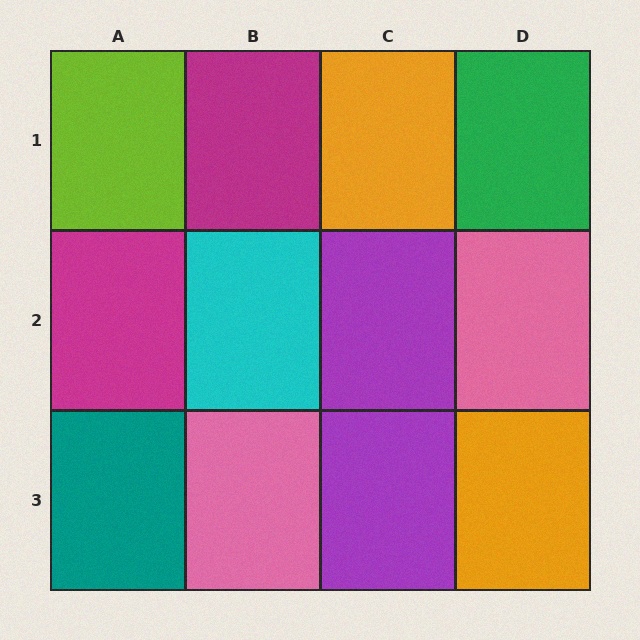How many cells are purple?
2 cells are purple.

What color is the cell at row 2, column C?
Purple.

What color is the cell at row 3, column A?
Teal.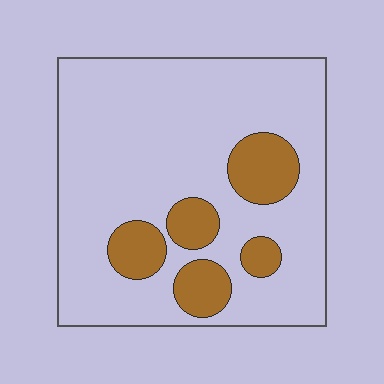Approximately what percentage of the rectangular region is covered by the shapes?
Approximately 20%.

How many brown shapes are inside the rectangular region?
5.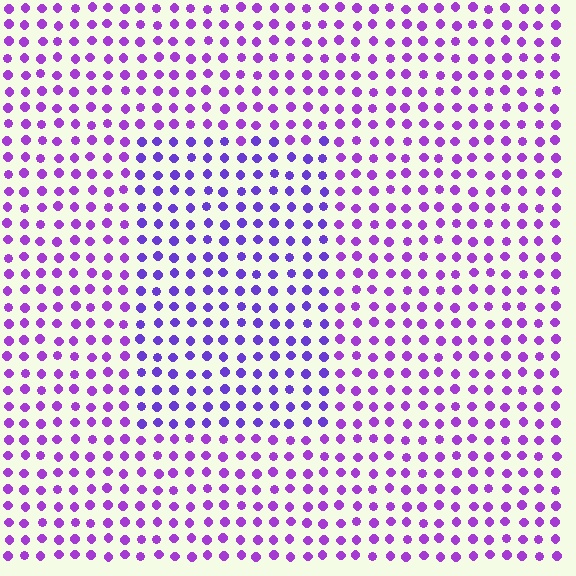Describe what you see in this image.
The image is filled with small purple elements in a uniform arrangement. A rectangle-shaped region is visible where the elements are tinted to a slightly different hue, forming a subtle color boundary.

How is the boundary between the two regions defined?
The boundary is defined purely by a slight shift in hue (about 24 degrees). Spacing, size, and orientation are identical on both sides.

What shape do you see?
I see a rectangle.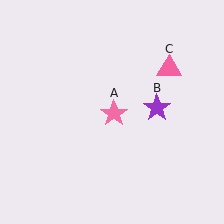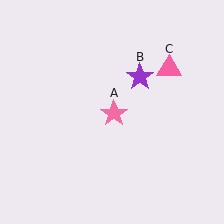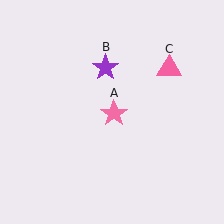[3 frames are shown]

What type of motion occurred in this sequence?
The purple star (object B) rotated counterclockwise around the center of the scene.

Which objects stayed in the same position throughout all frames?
Pink star (object A) and pink triangle (object C) remained stationary.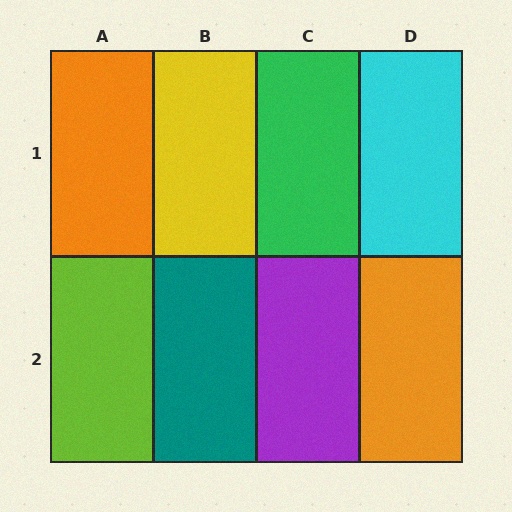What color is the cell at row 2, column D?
Orange.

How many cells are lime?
1 cell is lime.